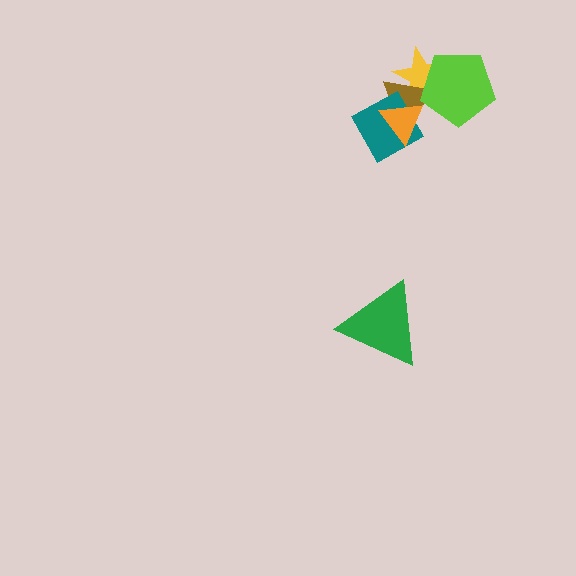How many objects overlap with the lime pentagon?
2 objects overlap with the lime pentagon.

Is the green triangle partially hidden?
No, no other shape covers it.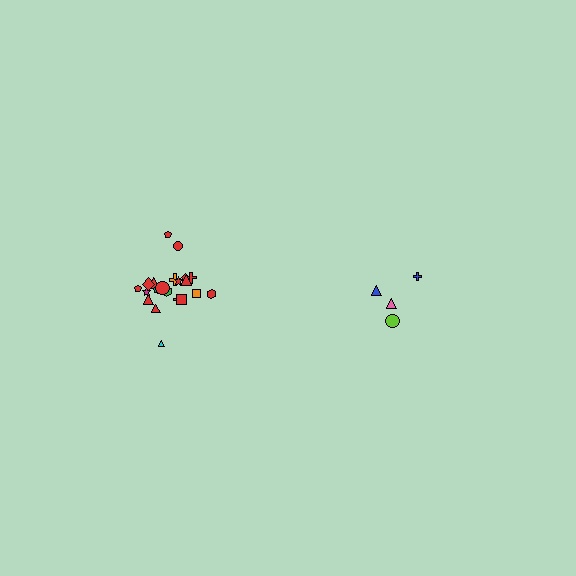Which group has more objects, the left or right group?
The left group.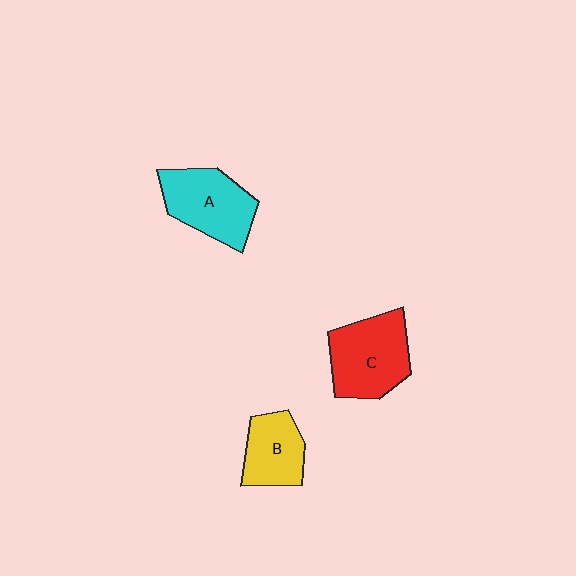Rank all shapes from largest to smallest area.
From largest to smallest: C (red), A (cyan), B (yellow).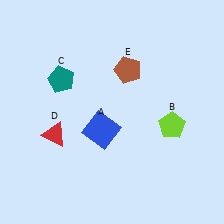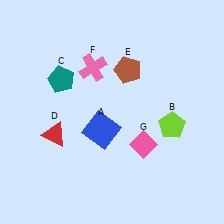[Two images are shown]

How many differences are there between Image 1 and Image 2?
There are 2 differences between the two images.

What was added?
A pink cross (F), a pink diamond (G) were added in Image 2.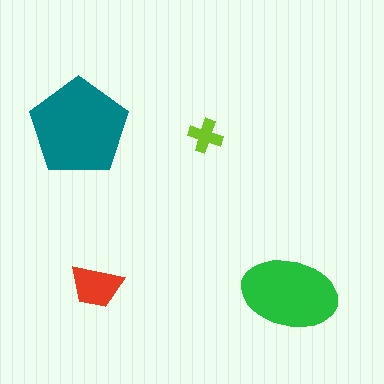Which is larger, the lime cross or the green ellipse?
The green ellipse.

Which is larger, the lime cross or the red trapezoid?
The red trapezoid.